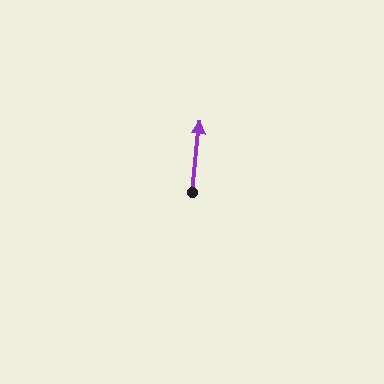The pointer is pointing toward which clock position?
Roughly 12 o'clock.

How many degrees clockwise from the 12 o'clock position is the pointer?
Approximately 6 degrees.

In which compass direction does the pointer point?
North.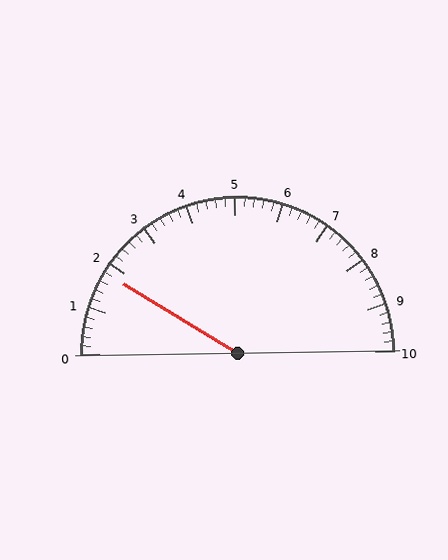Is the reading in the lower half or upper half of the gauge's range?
The reading is in the lower half of the range (0 to 10).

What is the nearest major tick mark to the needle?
The nearest major tick mark is 2.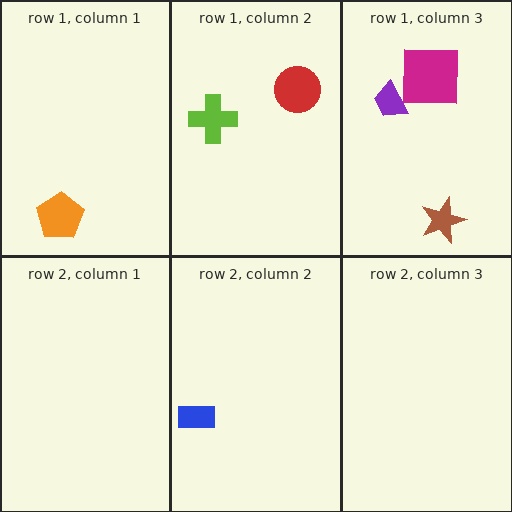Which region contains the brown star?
The row 1, column 3 region.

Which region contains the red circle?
The row 1, column 2 region.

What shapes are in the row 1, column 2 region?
The red circle, the lime cross.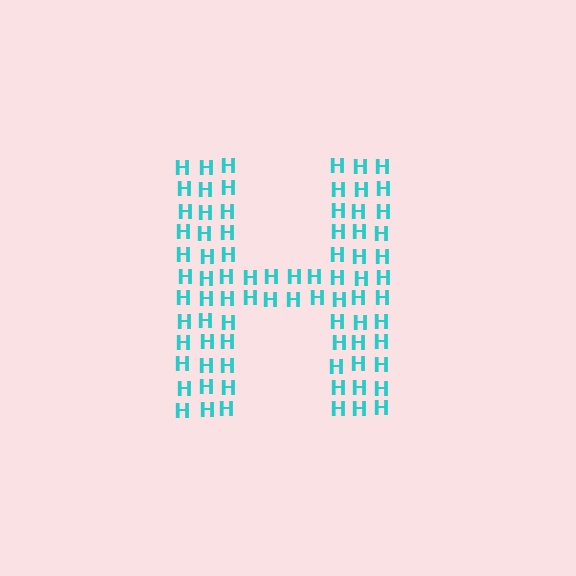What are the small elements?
The small elements are letter H's.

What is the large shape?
The large shape is the letter H.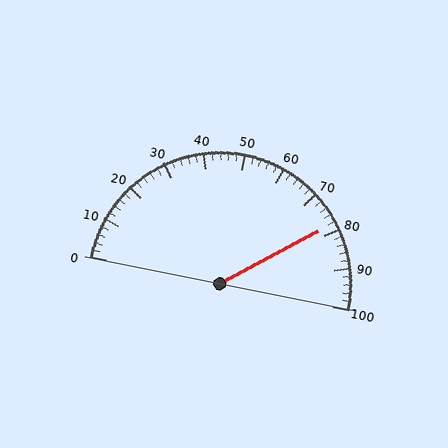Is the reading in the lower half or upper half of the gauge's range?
The reading is in the upper half of the range (0 to 100).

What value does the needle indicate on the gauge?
The needle indicates approximately 78.